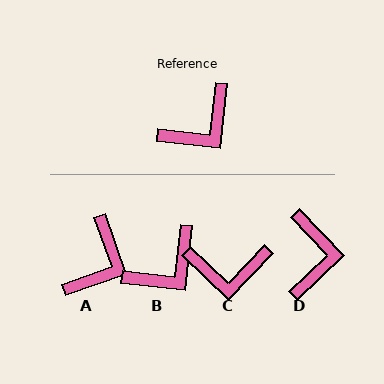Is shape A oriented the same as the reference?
No, it is off by about 26 degrees.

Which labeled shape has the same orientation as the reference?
B.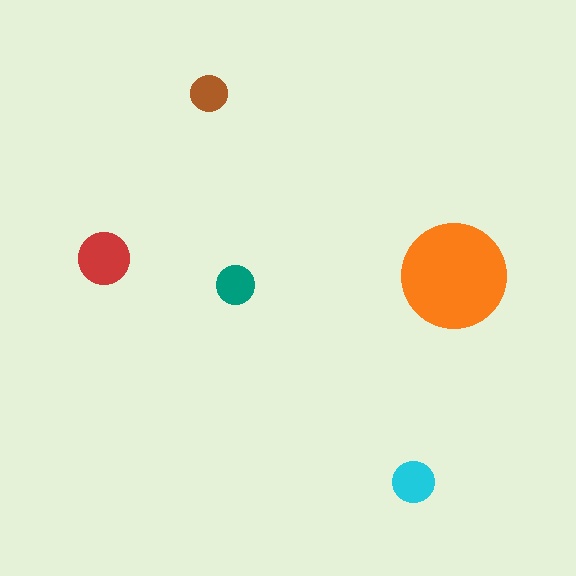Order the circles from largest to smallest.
the orange one, the red one, the cyan one, the teal one, the brown one.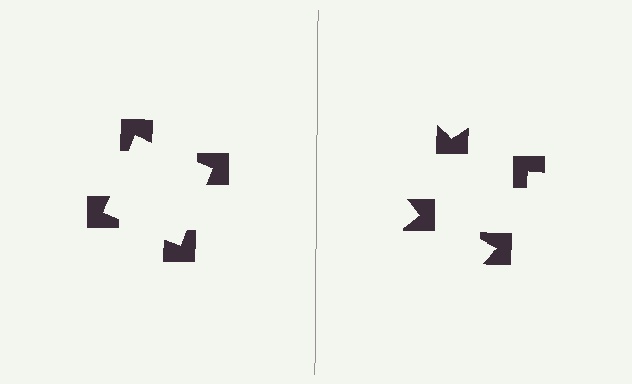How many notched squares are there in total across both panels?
8 — 4 on each side.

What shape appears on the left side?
An illusory square.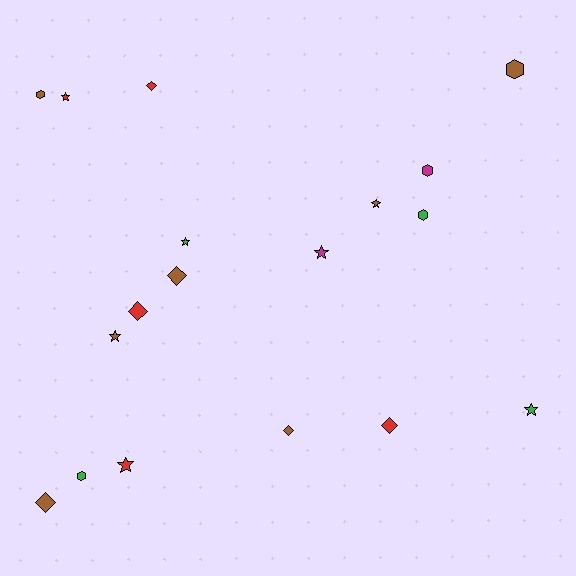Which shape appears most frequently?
Star, with 7 objects.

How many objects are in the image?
There are 18 objects.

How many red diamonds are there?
There are 3 red diamonds.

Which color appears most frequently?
Brown, with 7 objects.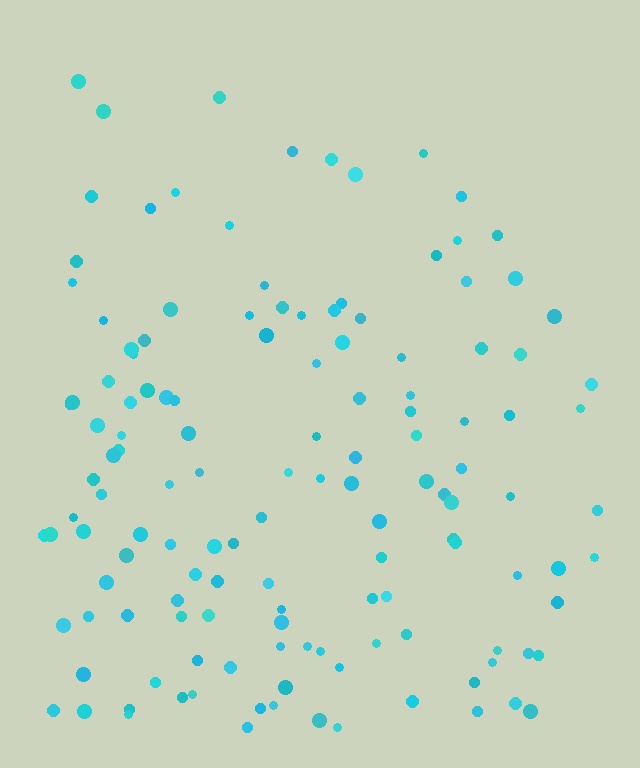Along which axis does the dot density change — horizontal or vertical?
Vertical.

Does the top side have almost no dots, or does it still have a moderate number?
Still a moderate number, just noticeably fewer than the bottom.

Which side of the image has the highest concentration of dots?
The bottom.